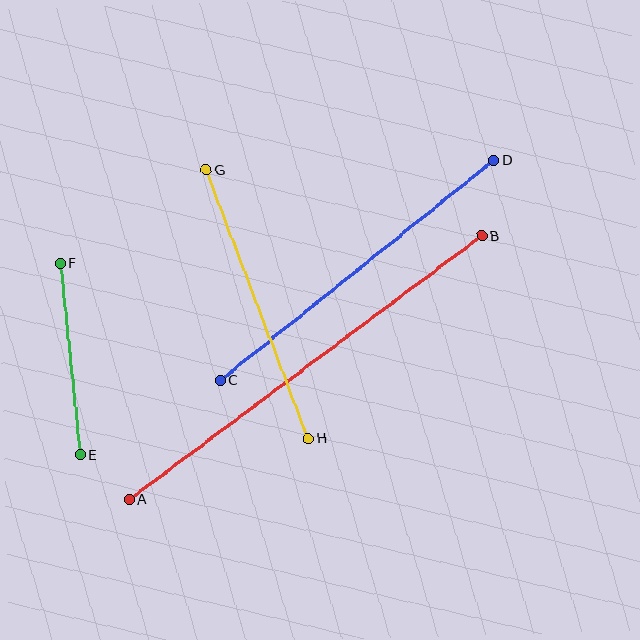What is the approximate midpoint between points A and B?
The midpoint is at approximately (306, 368) pixels.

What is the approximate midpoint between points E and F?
The midpoint is at approximately (70, 359) pixels.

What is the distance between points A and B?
The distance is approximately 440 pixels.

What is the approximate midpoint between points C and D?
The midpoint is at approximately (357, 270) pixels.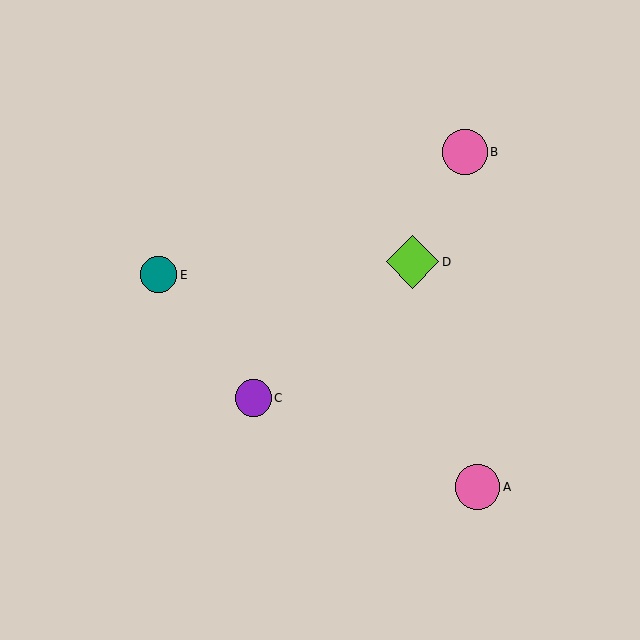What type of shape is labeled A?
Shape A is a pink circle.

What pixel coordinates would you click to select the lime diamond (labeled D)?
Click at (413, 262) to select the lime diamond D.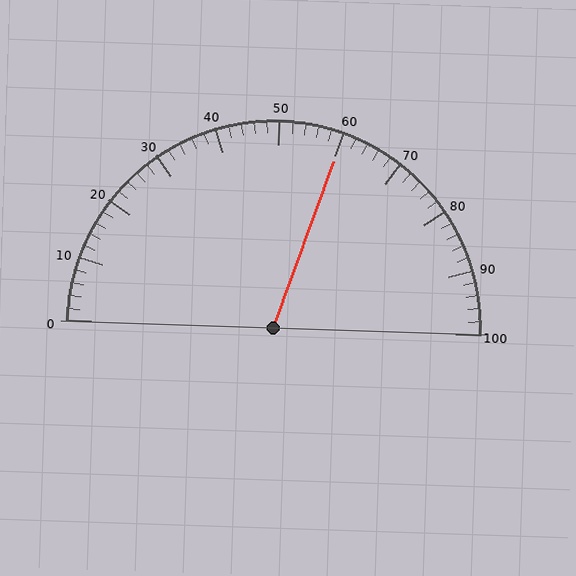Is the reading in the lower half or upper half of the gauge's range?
The reading is in the upper half of the range (0 to 100).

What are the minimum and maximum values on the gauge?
The gauge ranges from 0 to 100.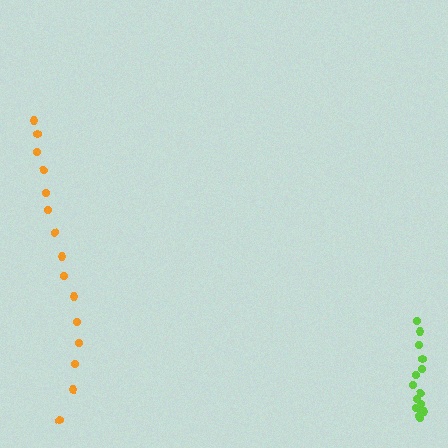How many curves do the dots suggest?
There are 2 distinct paths.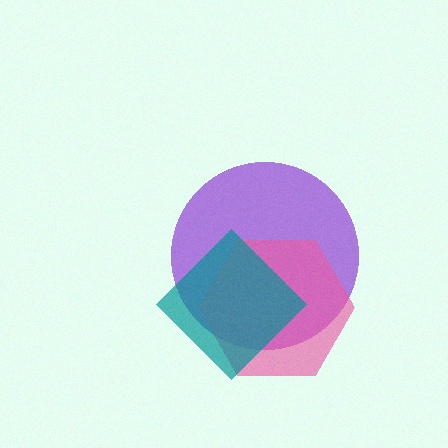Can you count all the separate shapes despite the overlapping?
Yes, there are 3 separate shapes.